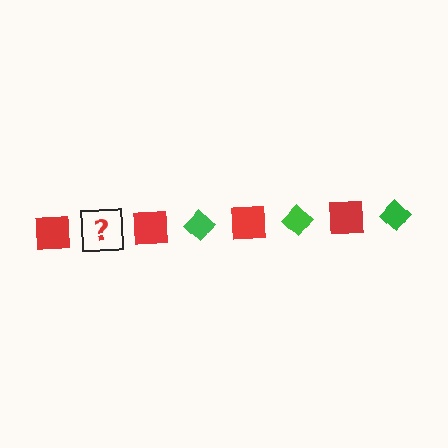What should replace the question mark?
The question mark should be replaced with a green diamond.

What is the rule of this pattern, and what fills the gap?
The rule is that the pattern alternates between red square and green diamond. The gap should be filled with a green diamond.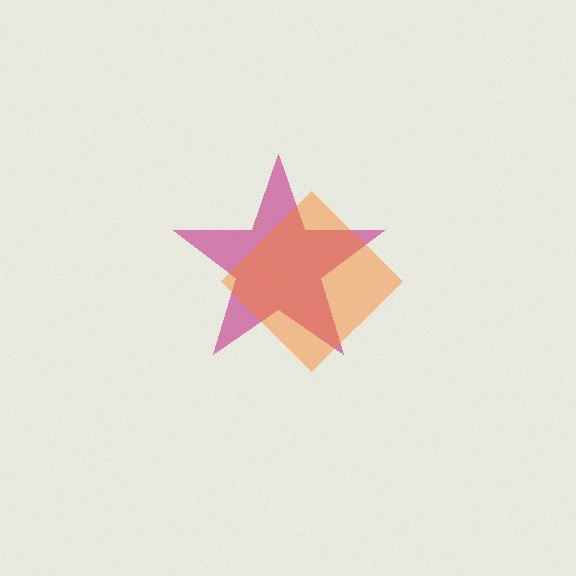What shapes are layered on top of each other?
The layered shapes are: a magenta star, an orange diamond.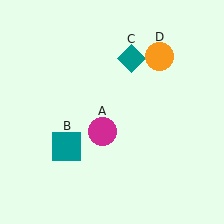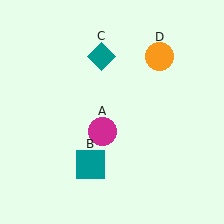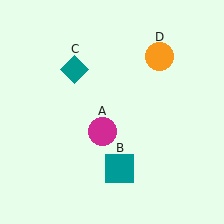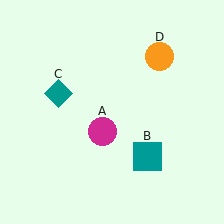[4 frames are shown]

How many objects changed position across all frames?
2 objects changed position: teal square (object B), teal diamond (object C).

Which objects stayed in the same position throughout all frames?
Magenta circle (object A) and orange circle (object D) remained stationary.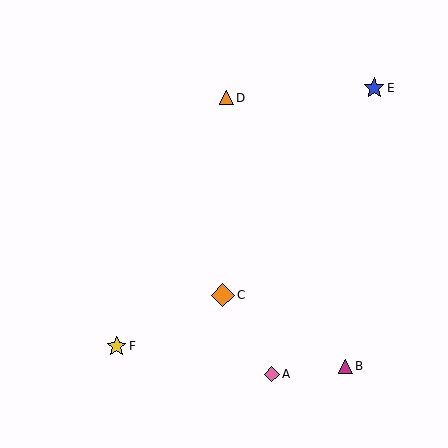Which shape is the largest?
The orange diamond (labeled C) is the largest.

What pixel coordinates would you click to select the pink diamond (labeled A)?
Click at (272, 374) to select the pink diamond A.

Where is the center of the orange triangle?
The center of the orange triangle is at (226, 98).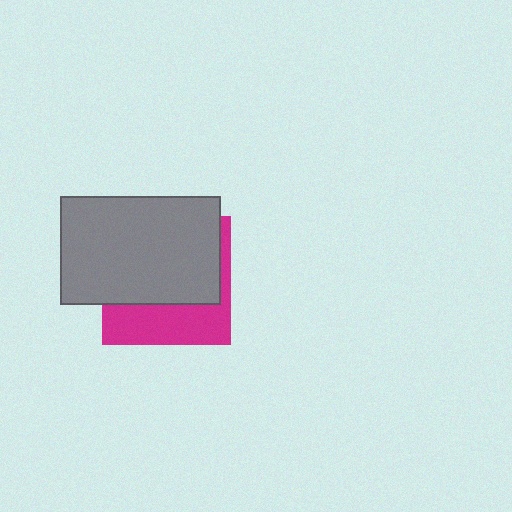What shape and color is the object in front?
The object in front is a gray rectangle.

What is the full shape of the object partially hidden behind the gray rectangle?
The partially hidden object is a magenta square.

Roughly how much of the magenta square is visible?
A small part of it is visible (roughly 36%).